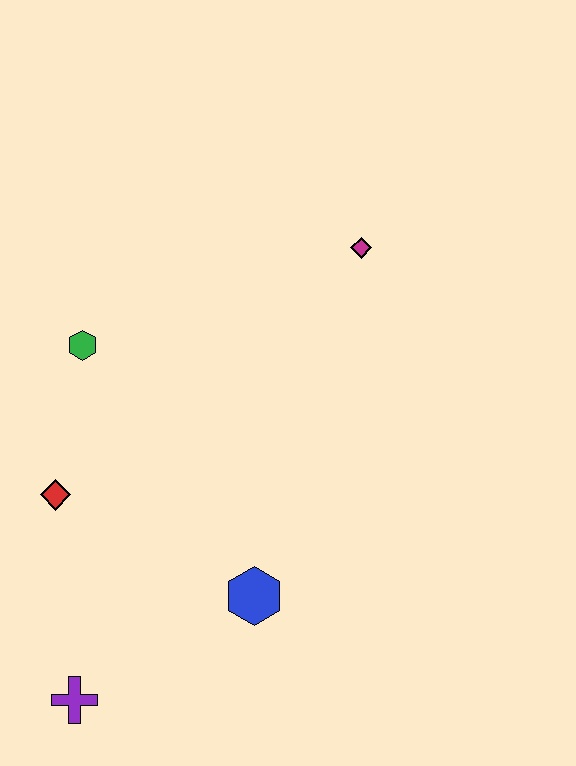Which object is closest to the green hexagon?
The red diamond is closest to the green hexagon.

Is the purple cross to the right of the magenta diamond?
No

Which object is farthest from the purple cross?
The magenta diamond is farthest from the purple cross.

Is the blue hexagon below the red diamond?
Yes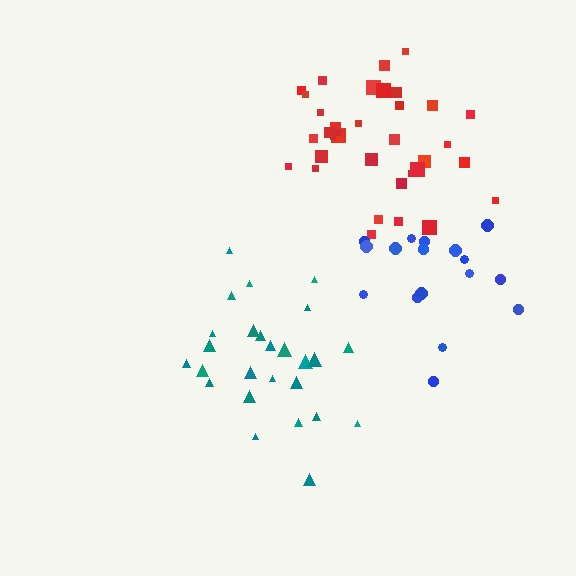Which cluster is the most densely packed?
Red.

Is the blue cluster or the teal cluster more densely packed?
Blue.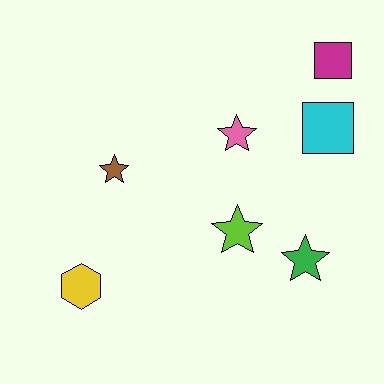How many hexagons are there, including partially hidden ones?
There is 1 hexagon.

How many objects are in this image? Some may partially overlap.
There are 7 objects.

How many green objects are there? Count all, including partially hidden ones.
There is 1 green object.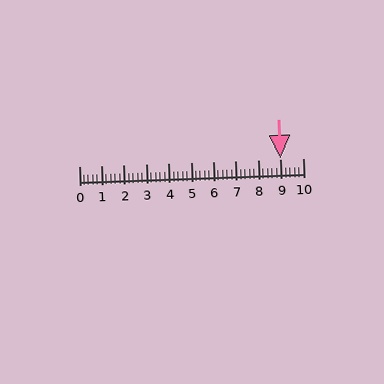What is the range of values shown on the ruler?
The ruler shows values from 0 to 10.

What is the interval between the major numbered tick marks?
The major tick marks are spaced 1 units apart.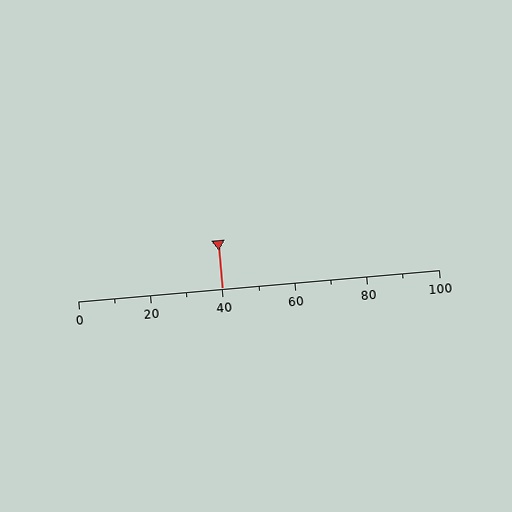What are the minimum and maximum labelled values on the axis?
The axis runs from 0 to 100.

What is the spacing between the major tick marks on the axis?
The major ticks are spaced 20 apart.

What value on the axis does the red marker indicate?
The marker indicates approximately 40.